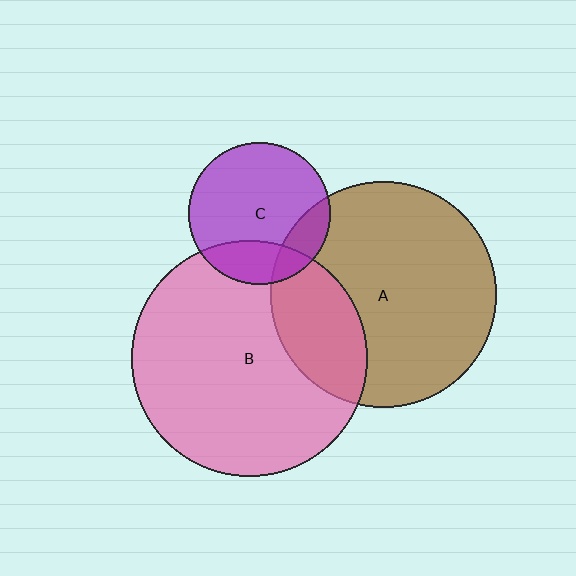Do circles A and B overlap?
Yes.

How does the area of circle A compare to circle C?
Approximately 2.5 times.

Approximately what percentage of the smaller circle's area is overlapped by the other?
Approximately 25%.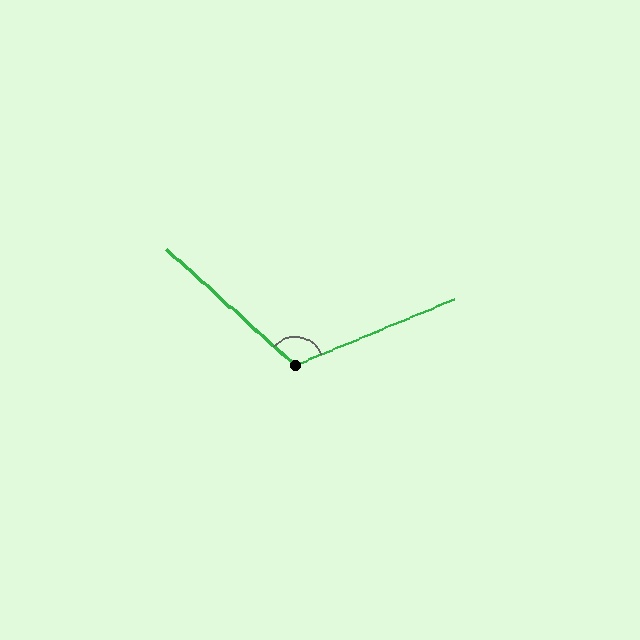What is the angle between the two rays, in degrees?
Approximately 115 degrees.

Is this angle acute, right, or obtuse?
It is obtuse.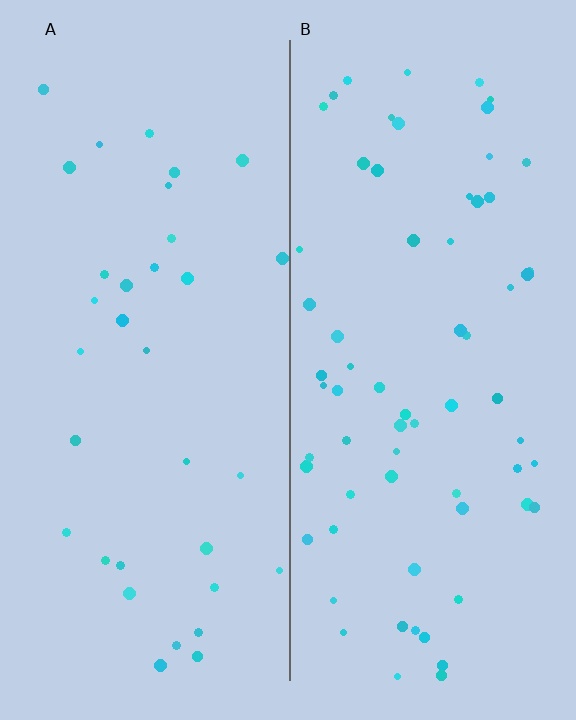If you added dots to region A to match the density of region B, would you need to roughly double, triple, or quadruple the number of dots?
Approximately double.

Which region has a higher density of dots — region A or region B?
B (the right).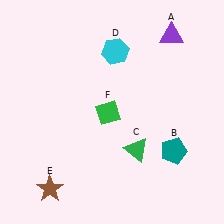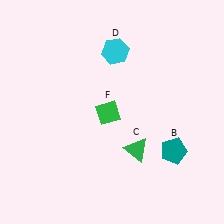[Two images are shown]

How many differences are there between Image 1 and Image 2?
There are 2 differences between the two images.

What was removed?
The purple triangle (A), the brown star (E) were removed in Image 2.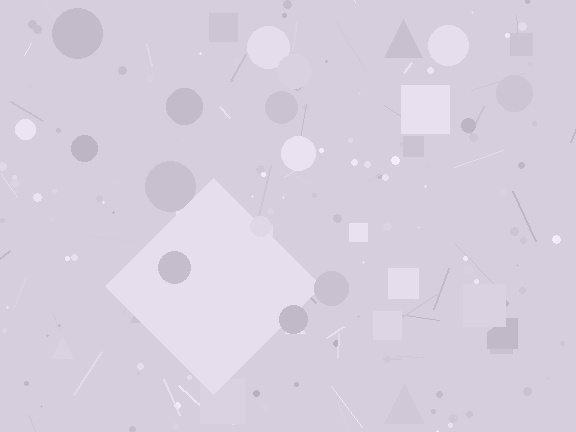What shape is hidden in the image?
A diamond is hidden in the image.